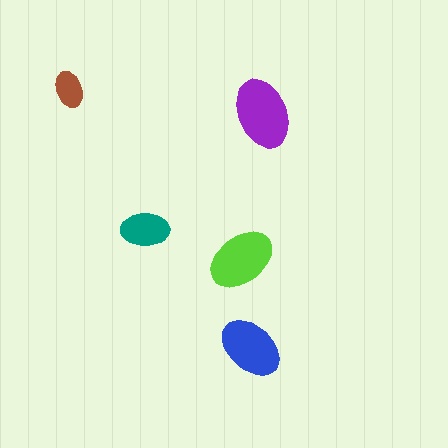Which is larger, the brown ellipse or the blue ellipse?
The blue one.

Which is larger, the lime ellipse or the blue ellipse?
The lime one.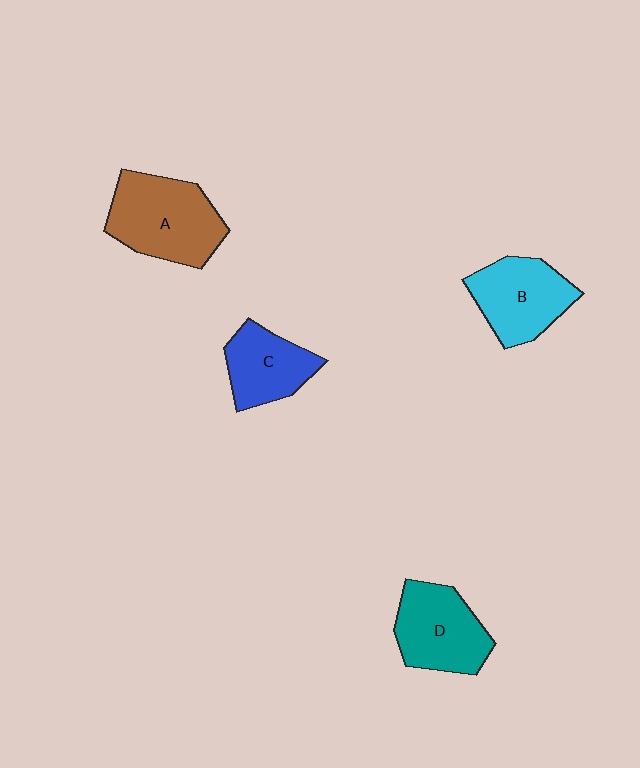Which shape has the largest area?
Shape A (brown).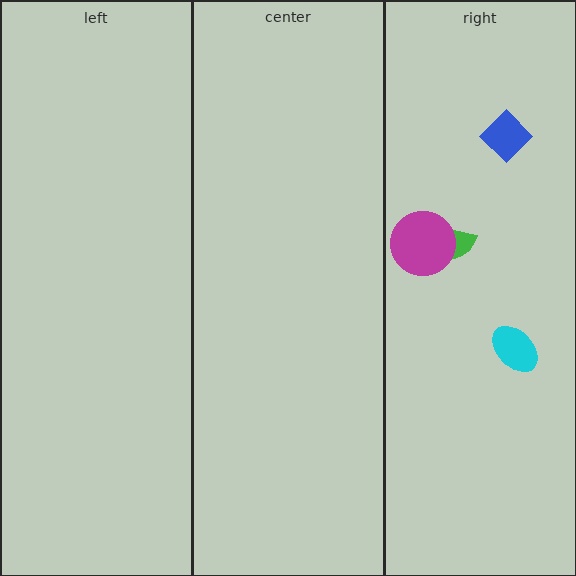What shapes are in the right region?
The cyan ellipse, the green semicircle, the blue diamond, the magenta circle.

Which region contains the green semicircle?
The right region.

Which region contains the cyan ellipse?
The right region.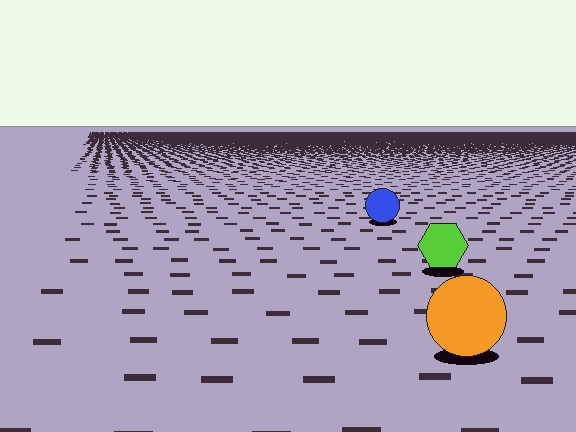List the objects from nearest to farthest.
From nearest to farthest: the orange circle, the lime hexagon, the blue circle.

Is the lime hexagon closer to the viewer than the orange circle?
No. The orange circle is closer — you can tell from the texture gradient: the ground texture is coarser near it.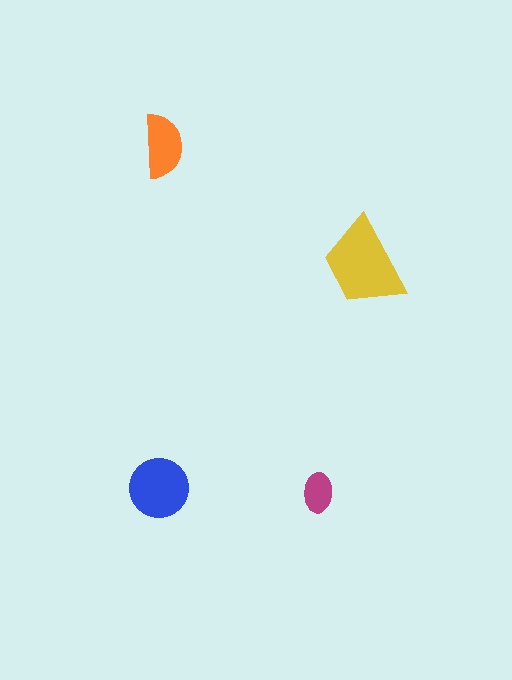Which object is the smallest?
The magenta ellipse.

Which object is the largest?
The yellow trapezoid.